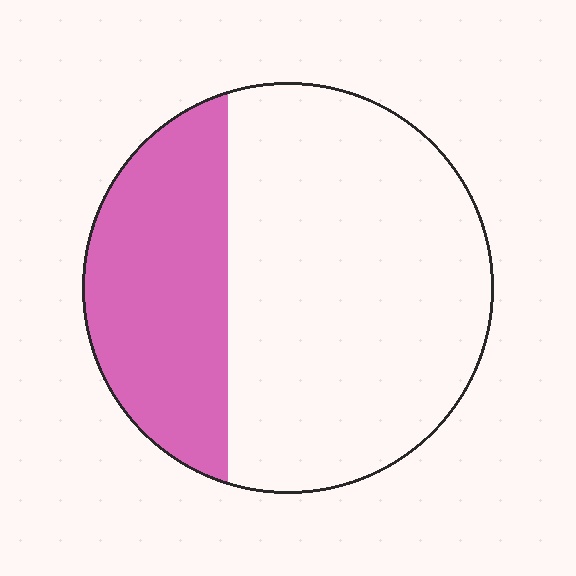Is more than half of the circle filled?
No.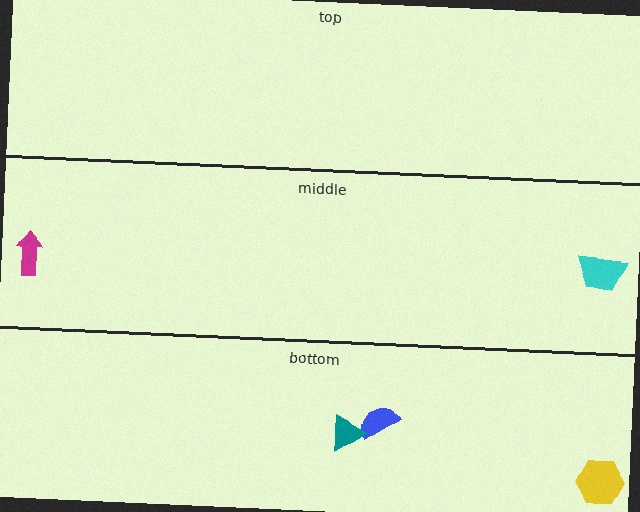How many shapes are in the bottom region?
3.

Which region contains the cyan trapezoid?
The middle region.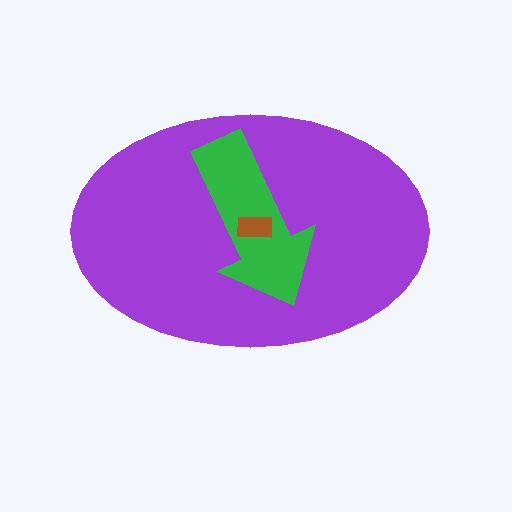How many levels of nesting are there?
3.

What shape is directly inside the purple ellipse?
The green arrow.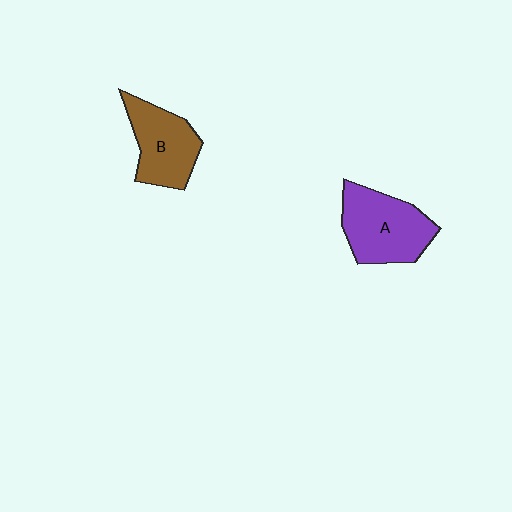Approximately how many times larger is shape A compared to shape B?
Approximately 1.2 times.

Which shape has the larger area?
Shape A (purple).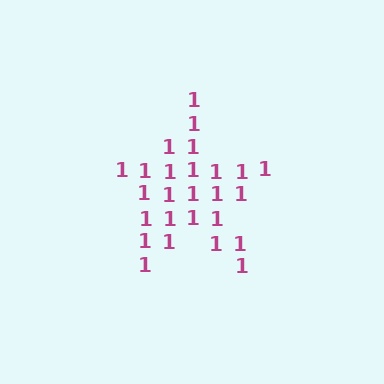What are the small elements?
The small elements are digit 1's.